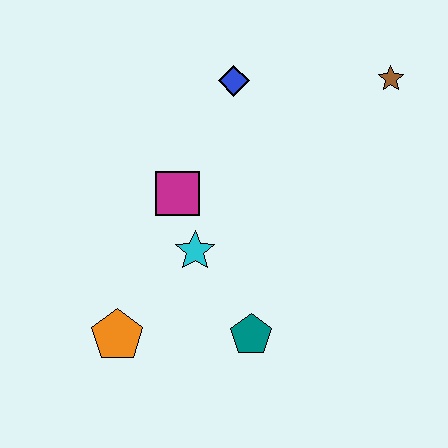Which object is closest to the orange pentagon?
The cyan star is closest to the orange pentagon.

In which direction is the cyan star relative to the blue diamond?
The cyan star is below the blue diamond.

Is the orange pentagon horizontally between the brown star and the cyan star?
No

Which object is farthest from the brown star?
The orange pentagon is farthest from the brown star.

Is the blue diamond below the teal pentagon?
No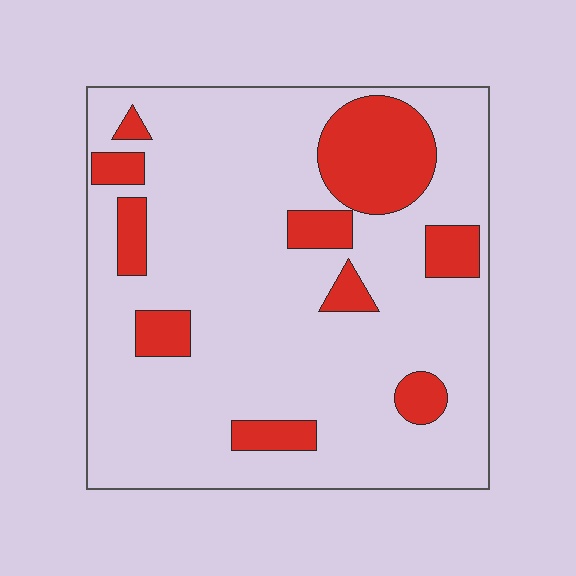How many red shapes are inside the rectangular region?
10.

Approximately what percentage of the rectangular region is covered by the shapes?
Approximately 20%.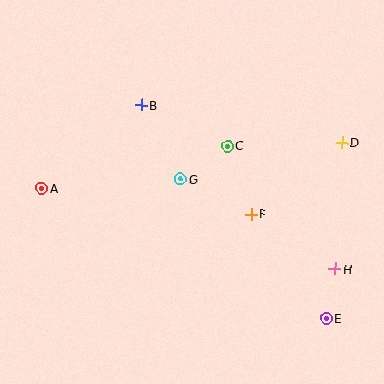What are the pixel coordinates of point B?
Point B is at (142, 105).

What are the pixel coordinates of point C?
Point C is at (228, 146).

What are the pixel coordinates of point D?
Point D is at (342, 142).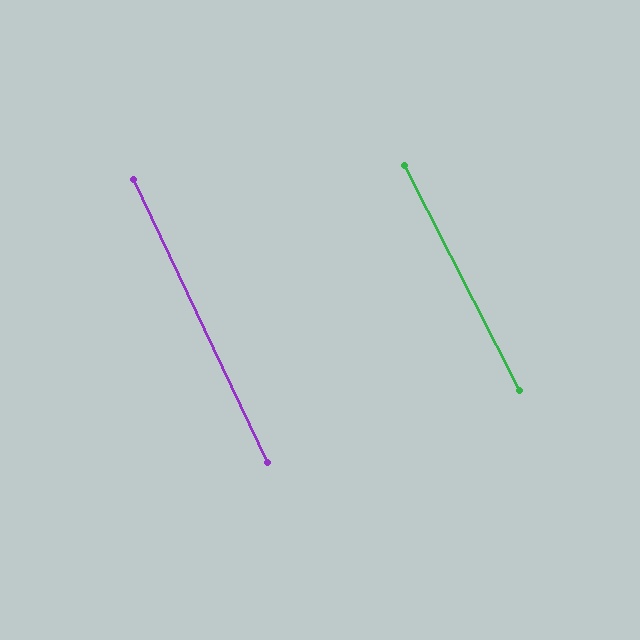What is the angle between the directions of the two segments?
Approximately 2 degrees.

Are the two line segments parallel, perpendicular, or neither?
Parallel — their directions differ by only 1.7°.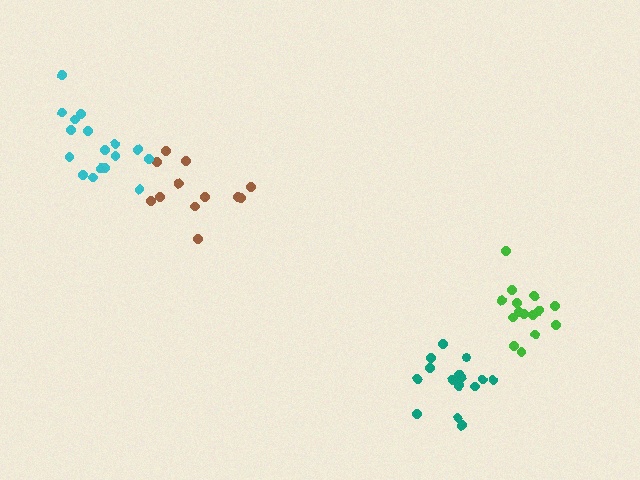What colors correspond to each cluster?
The clusters are colored: brown, teal, green, cyan.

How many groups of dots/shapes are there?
There are 4 groups.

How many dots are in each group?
Group 1: 12 dots, Group 2: 15 dots, Group 3: 15 dots, Group 4: 17 dots (59 total).